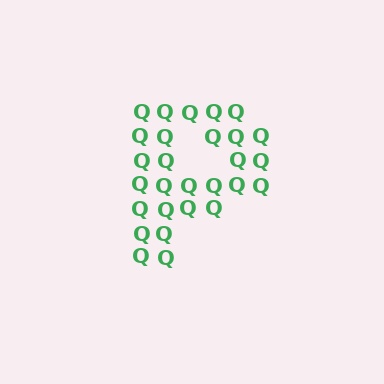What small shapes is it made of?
It is made of small letter Q's.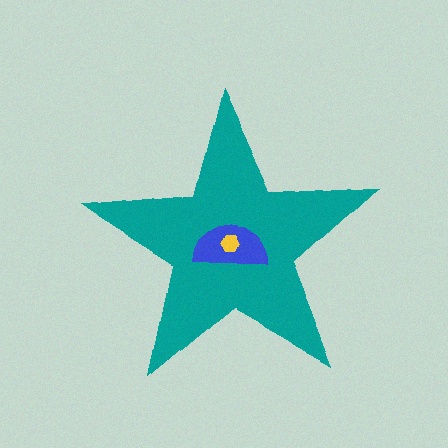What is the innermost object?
The yellow hexagon.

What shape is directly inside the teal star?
The blue semicircle.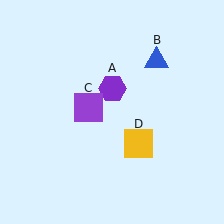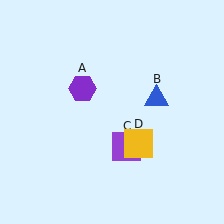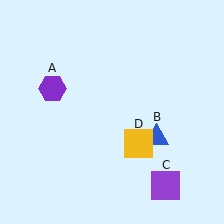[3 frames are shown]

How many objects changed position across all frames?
3 objects changed position: purple hexagon (object A), blue triangle (object B), purple square (object C).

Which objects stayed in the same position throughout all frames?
Yellow square (object D) remained stationary.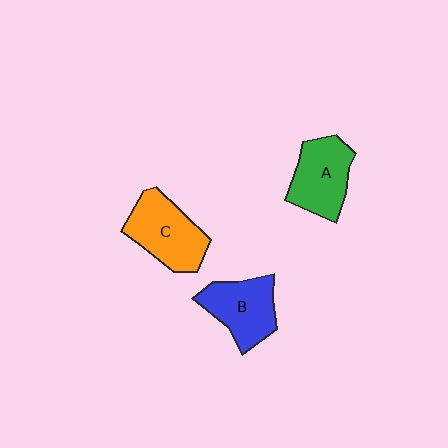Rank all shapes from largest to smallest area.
From largest to smallest: C (orange), A (green), B (blue).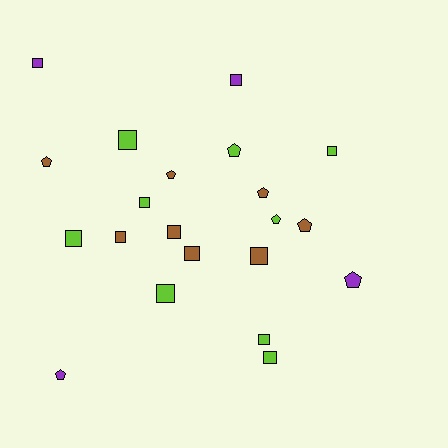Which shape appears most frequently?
Square, with 13 objects.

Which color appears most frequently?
Lime, with 9 objects.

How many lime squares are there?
There are 7 lime squares.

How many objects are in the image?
There are 21 objects.